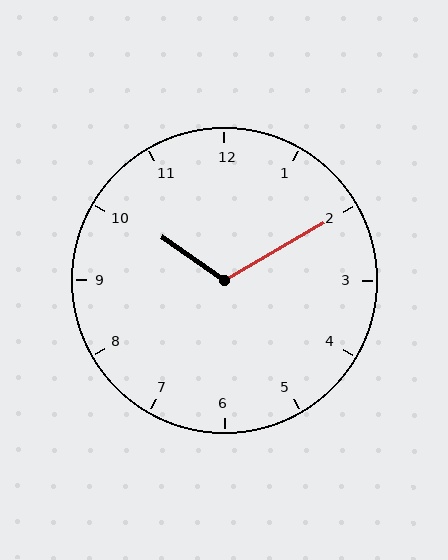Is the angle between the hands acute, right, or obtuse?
It is obtuse.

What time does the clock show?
10:10.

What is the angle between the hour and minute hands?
Approximately 115 degrees.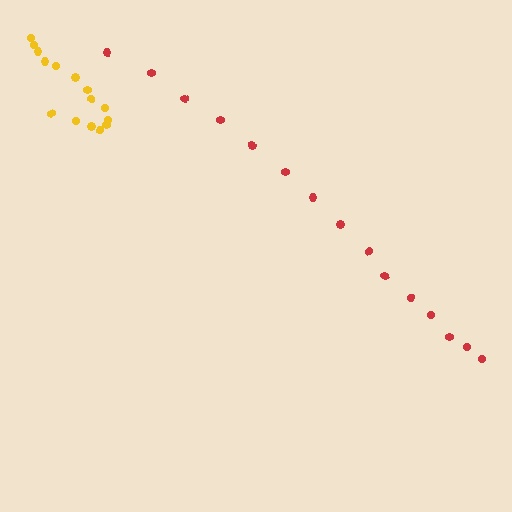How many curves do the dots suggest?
There are 2 distinct paths.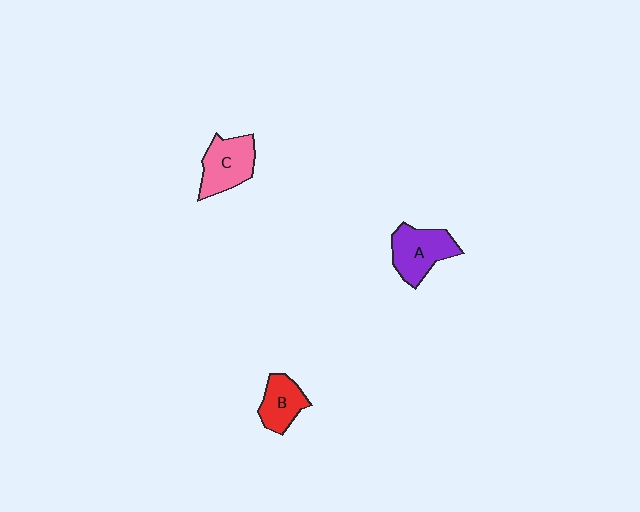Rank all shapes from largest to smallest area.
From largest to smallest: A (purple), C (pink), B (red).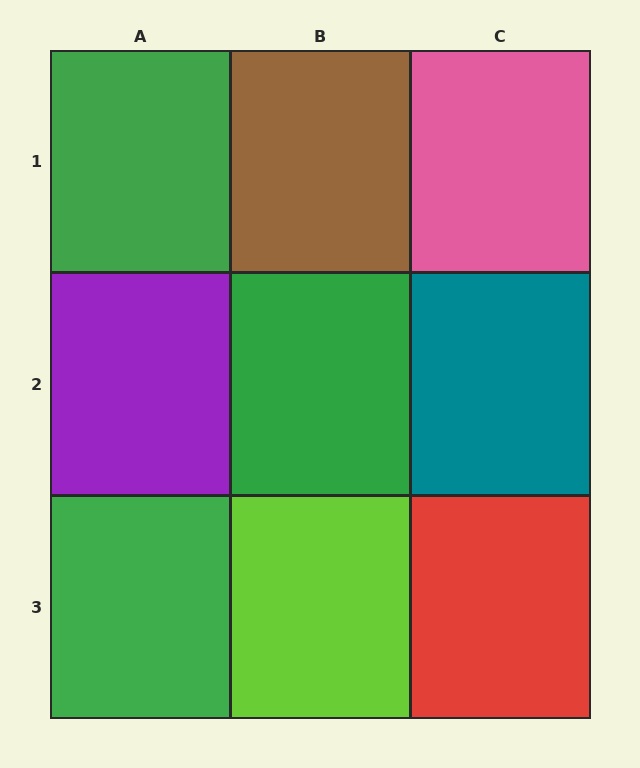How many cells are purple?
1 cell is purple.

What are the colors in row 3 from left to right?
Green, lime, red.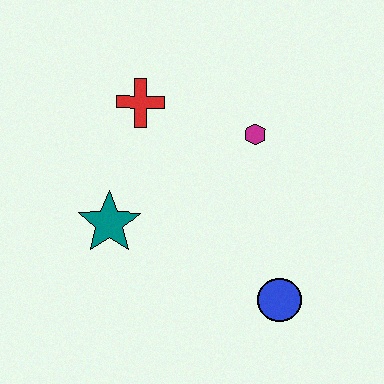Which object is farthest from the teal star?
The blue circle is farthest from the teal star.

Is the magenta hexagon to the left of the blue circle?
Yes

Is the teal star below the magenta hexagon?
Yes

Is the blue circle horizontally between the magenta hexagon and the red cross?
No